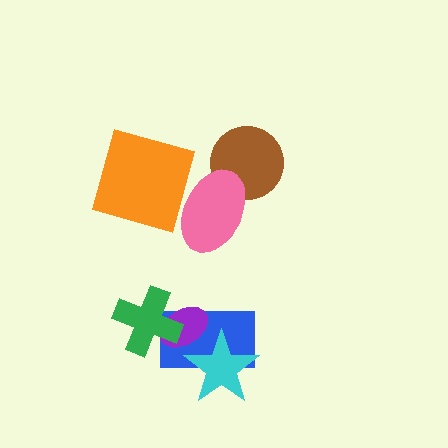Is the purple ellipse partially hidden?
Yes, it is partially covered by another shape.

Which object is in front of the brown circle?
The pink ellipse is in front of the brown circle.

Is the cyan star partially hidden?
No, no other shape covers it.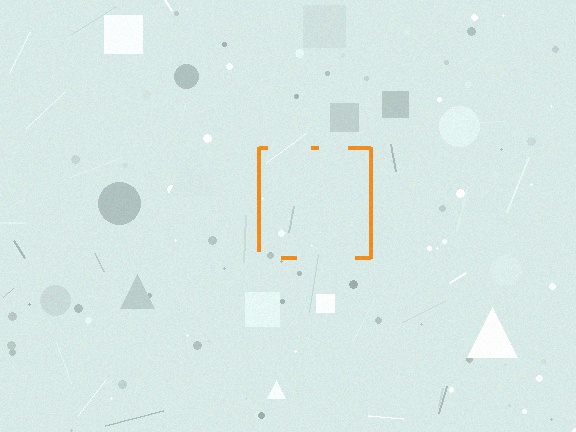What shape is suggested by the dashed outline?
The dashed outline suggests a square.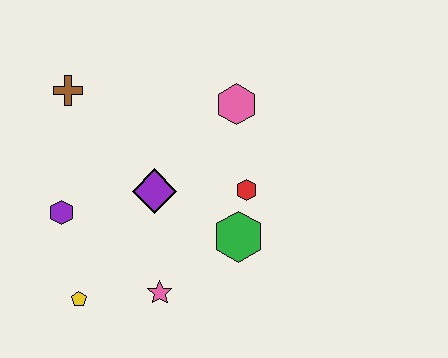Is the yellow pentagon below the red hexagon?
Yes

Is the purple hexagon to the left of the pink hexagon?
Yes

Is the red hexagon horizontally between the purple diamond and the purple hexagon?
No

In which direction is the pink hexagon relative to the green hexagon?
The pink hexagon is above the green hexagon.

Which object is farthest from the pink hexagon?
The yellow pentagon is farthest from the pink hexagon.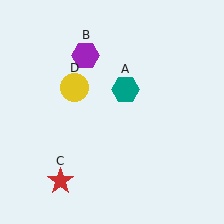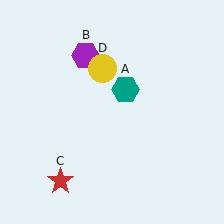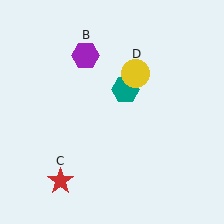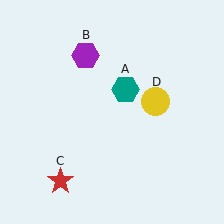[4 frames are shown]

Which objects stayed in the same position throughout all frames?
Teal hexagon (object A) and purple hexagon (object B) and red star (object C) remained stationary.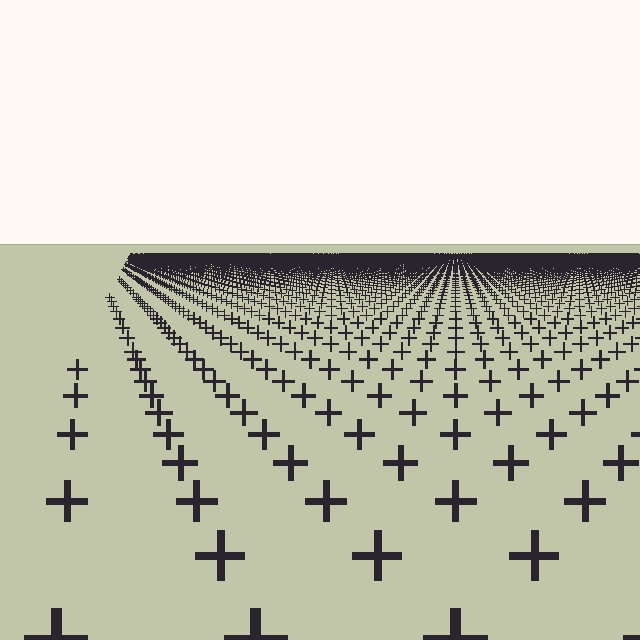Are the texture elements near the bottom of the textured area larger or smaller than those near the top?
Larger. Near the bottom, elements are closer to the viewer and appear at a bigger on-screen size.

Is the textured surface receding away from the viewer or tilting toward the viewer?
The surface is receding away from the viewer. Texture elements get smaller and denser toward the top.